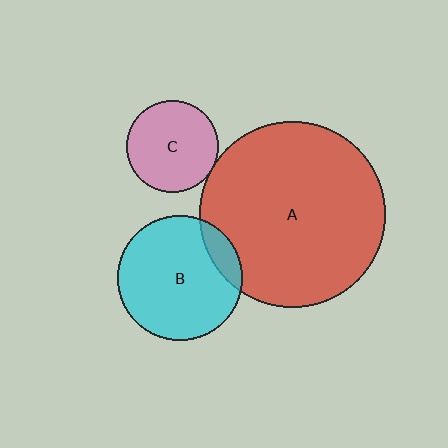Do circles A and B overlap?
Yes.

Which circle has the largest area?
Circle A (red).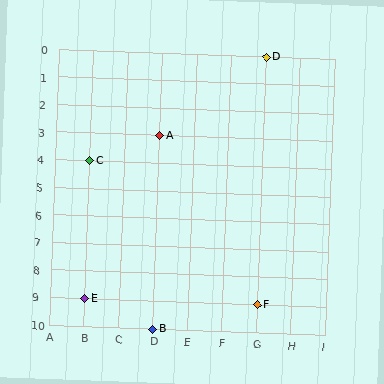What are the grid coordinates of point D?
Point D is at grid coordinates (G, 0).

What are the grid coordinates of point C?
Point C is at grid coordinates (B, 4).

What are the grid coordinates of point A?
Point A is at grid coordinates (D, 3).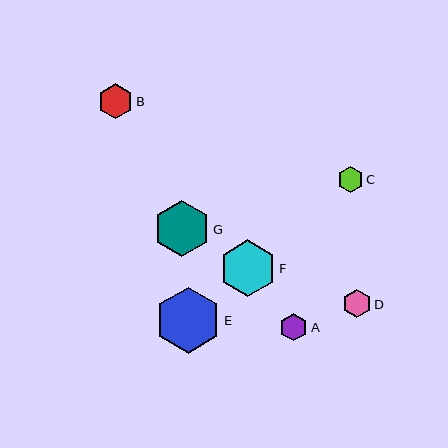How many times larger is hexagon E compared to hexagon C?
Hexagon E is approximately 2.5 times the size of hexagon C.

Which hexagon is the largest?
Hexagon E is the largest with a size of approximately 66 pixels.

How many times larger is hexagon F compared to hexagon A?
Hexagon F is approximately 2.1 times the size of hexagon A.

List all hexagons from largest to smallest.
From largest to smallest: E, F, G, B, D, A, C.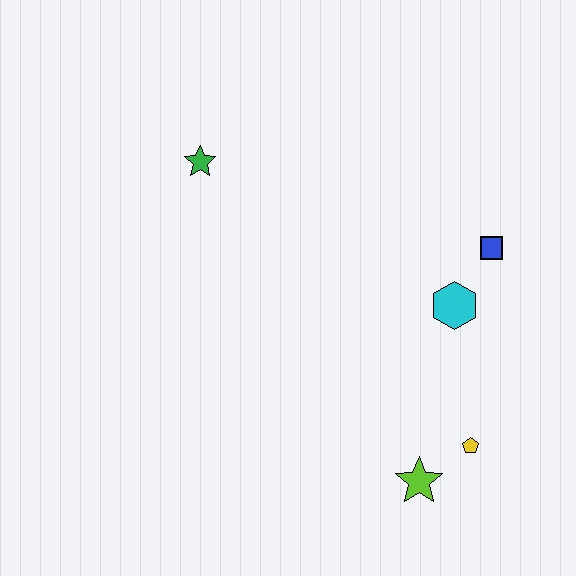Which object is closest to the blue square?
The cyan hexagon is closest to the blue square.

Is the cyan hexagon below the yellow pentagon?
No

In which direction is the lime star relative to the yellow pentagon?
The lime star is to the left of the yellow pentagon.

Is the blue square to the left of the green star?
No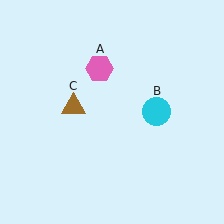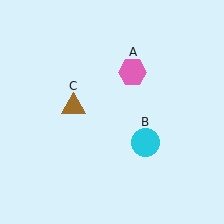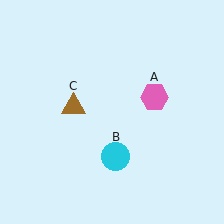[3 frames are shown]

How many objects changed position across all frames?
2 objects changed position: pink hexagon (object A), cyan circle (object B).